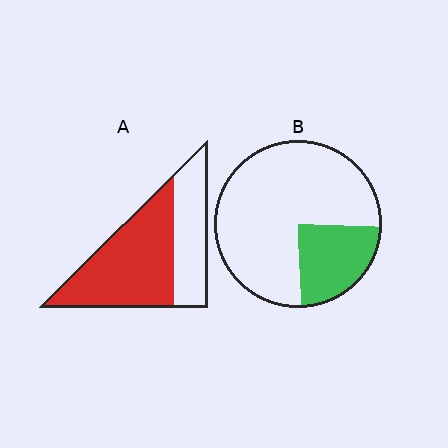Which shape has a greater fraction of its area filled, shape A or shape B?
Shape A.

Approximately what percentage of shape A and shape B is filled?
A is approximately 65% and B is approximately 25%.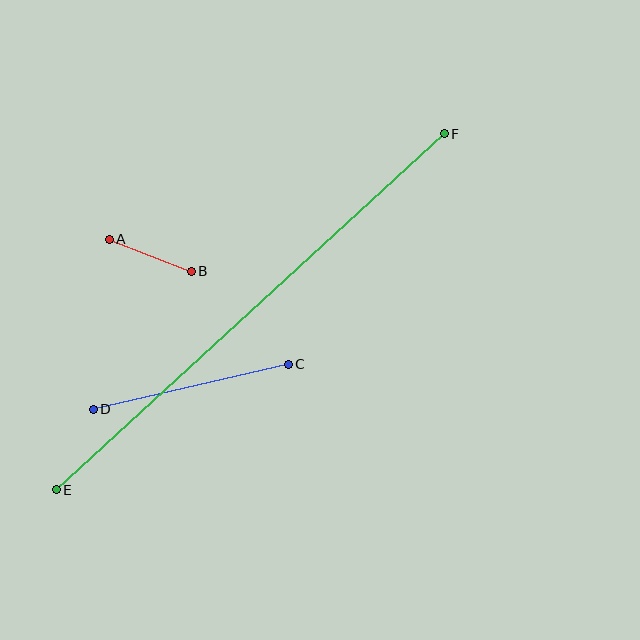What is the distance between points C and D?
The distance is approximately 200 pixels.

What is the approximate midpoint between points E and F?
The midpoint is at approximately (250, 312) pixels.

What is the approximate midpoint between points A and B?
The midpoint is at approximately (150, 255) pixels.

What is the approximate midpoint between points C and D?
The midpoint is at approximately (191, 387) pixels.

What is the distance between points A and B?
The distance is approximately 88 pixels.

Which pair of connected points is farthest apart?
Points E and F are farthest apart.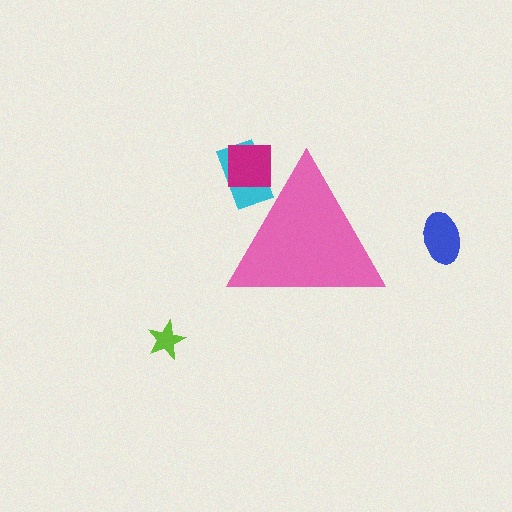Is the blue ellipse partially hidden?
No, the blue ellipse is fully visible.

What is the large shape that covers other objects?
A pink triangle.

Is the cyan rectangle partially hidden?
Yes, the cyan rectangle is partially hidden behind the pink triangle.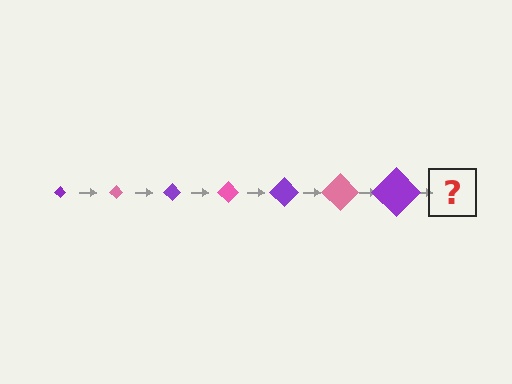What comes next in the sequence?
The next element should be a pink diamond, larger than the previous one.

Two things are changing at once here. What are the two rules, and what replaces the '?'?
The two rules are that the diamond grows larger each step and the color cycles through purple and pink. The '?' should be a pink diamond, larger than the previous one.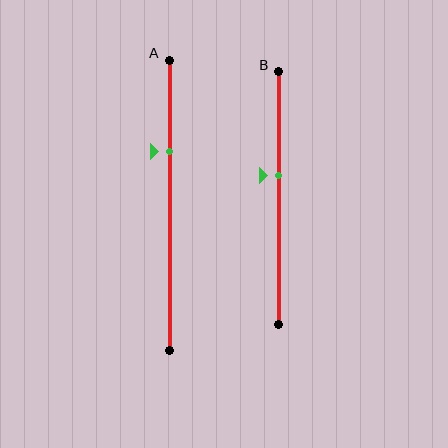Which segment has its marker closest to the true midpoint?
Segment B has its marker closest to the true midpoint.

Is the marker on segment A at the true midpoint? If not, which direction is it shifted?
No, the marker on segment A is shifted upward by about 19% of the segment length.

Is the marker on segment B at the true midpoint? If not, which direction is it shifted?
No, the marker on segment B is shifted upward by about 9% of the segment length.